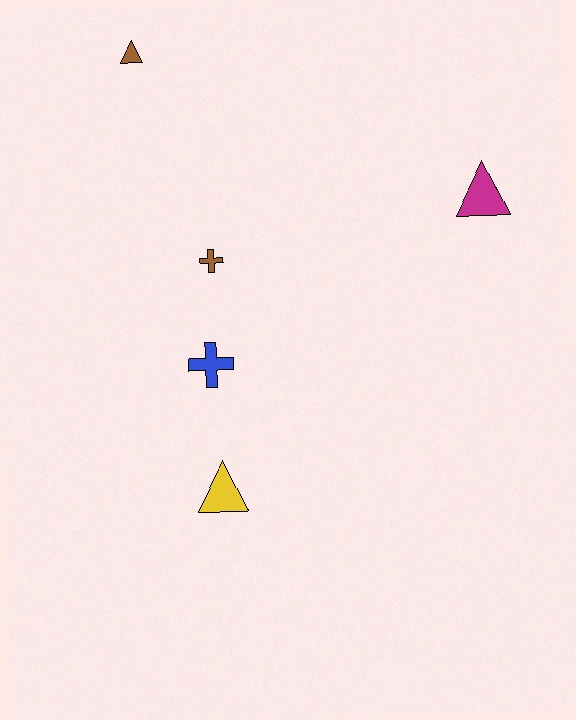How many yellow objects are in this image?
There is 1 yellow object.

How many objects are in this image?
There are 5 objects.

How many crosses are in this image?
There are 2 crosses.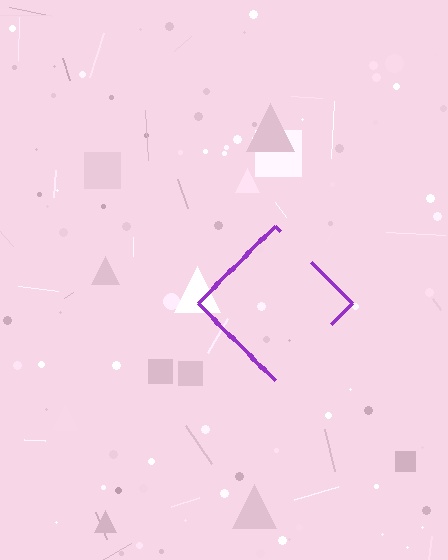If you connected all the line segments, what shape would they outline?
They would outline a diamond.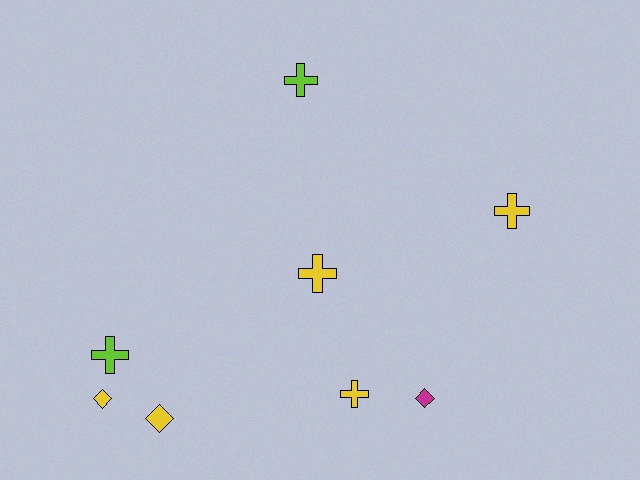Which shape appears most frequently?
Cross, with 5 objects.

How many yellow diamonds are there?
There are 2 yellow diamonds.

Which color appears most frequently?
Yellow, with 5 objects.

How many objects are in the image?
There are 8 objects.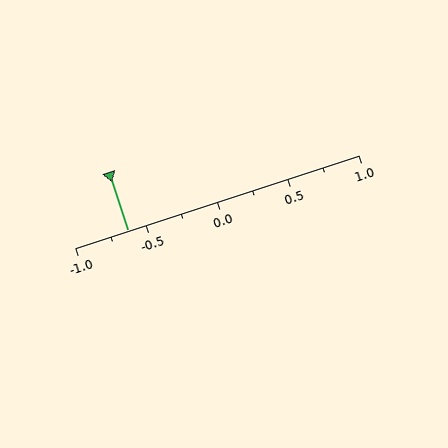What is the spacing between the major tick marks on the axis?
The major ticks are spaced 0.5 apart.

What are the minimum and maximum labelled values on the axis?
The axis runs from -1.0 to 1.0.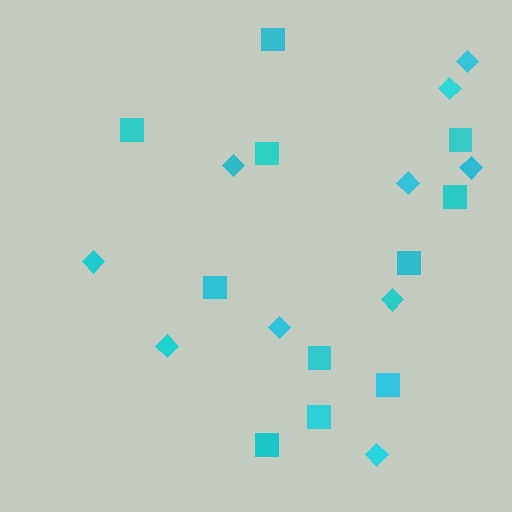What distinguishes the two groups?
There are 2 groups: one group of squares (11) and one group of diamonds (10).